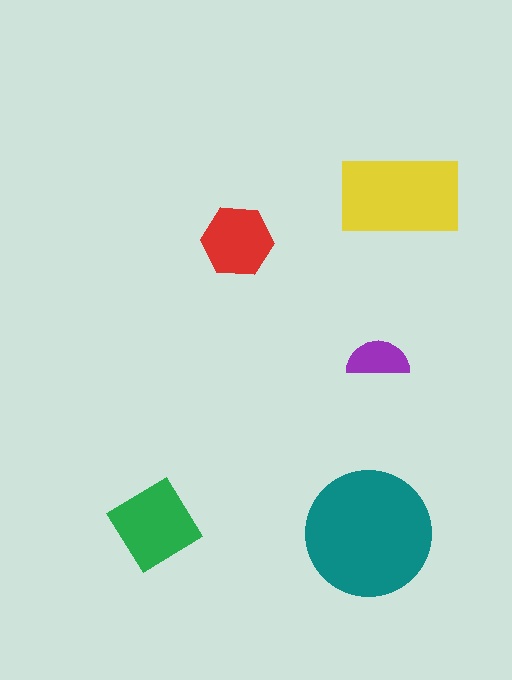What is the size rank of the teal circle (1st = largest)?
1st.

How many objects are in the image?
There are 5 objects in the image.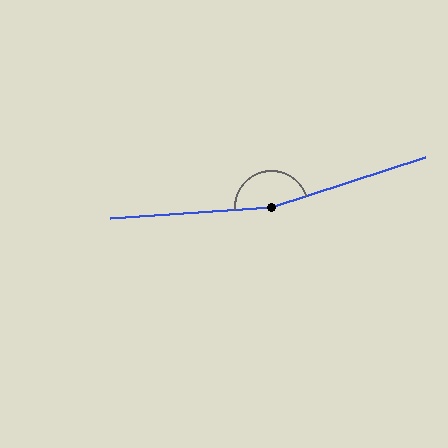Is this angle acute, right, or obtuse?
It is obtuse.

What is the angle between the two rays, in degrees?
Approximately 166 degrees.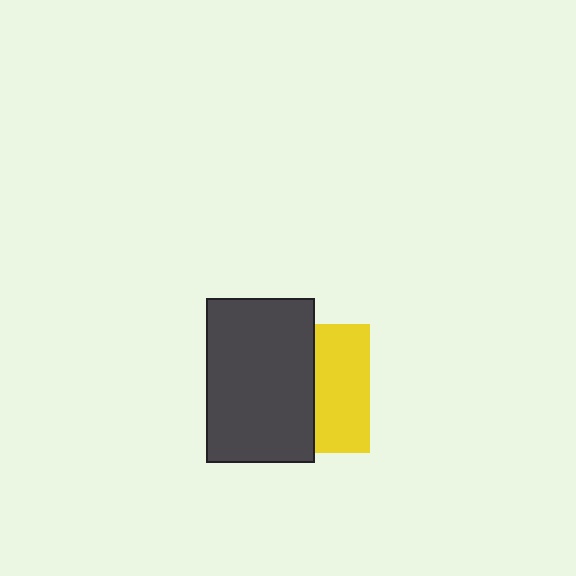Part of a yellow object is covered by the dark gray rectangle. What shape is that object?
It is a square.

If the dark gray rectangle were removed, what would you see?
You would see the complete yellow square.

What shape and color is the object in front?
The object in front is a dark gray rectangle.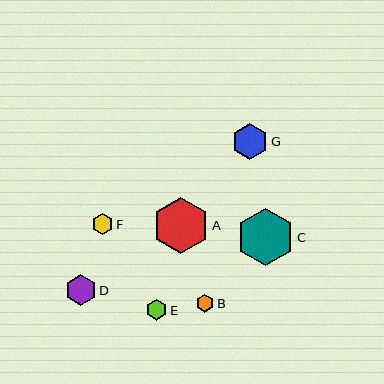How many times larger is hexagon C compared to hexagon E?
Hexagon C is approximately 2.8 times the size of hexagon E.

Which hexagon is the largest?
Hexagon C is the largest with a size of approximately 57 pixels.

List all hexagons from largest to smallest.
From largest to smallest: C, A, G, D, F, E, B.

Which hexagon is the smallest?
Hexagon B is the smallest with a size of approximately 18 pixels.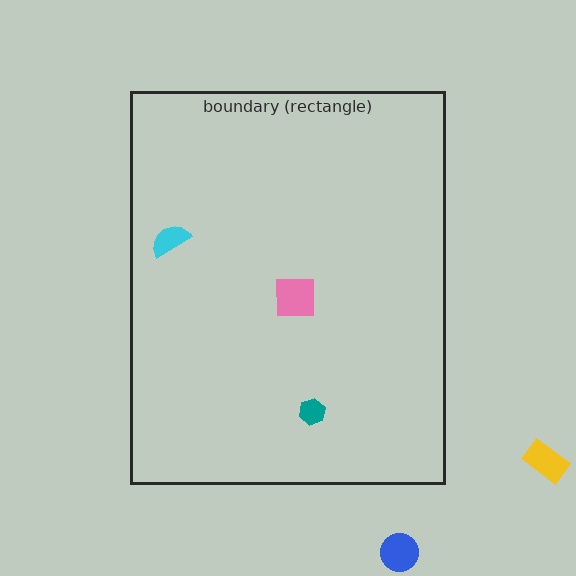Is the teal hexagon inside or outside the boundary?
Inside.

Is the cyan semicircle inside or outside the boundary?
Inside.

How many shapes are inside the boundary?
3 inside, 2 outside.